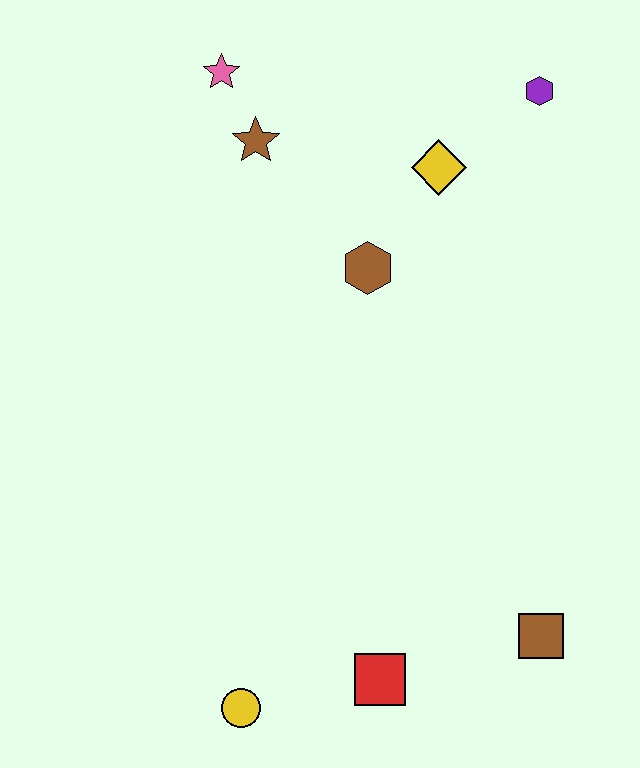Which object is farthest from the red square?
The pink star is farthest from the red square.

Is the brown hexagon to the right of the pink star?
Yes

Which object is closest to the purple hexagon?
The yellow diamond is closest to the purple hexagon.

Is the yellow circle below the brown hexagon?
Yes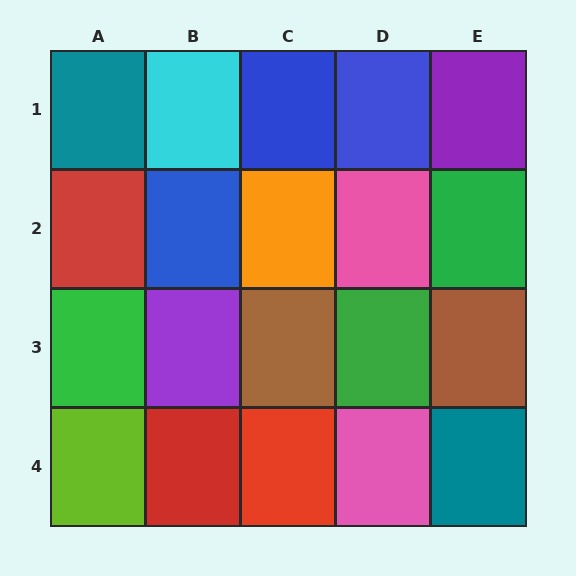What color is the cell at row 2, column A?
Red.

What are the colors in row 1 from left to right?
Teal, cyan, blue, blue, purple.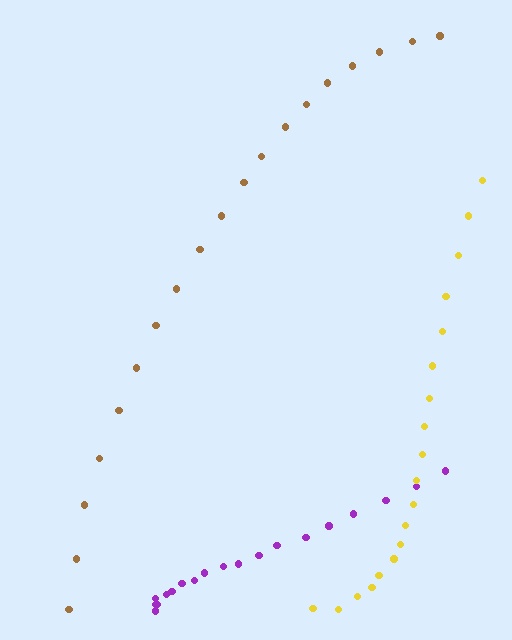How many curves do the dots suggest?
There are 3 distinct paths.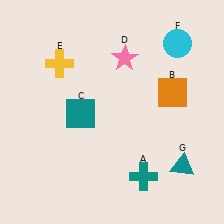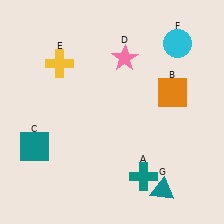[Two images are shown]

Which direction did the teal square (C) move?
The teal square (C) moved left.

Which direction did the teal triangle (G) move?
The teal triangle (G) moved down.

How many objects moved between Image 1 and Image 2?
2 objects moved between the two images.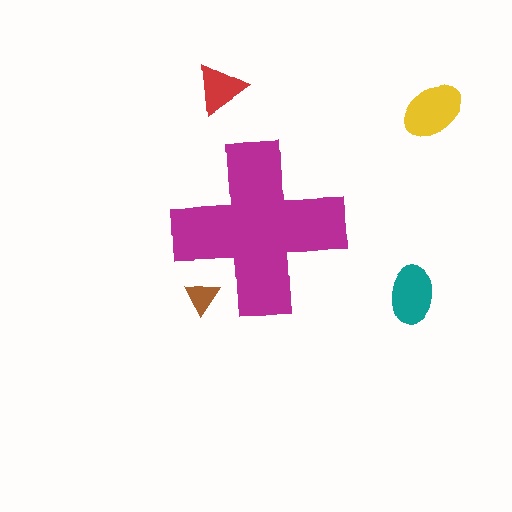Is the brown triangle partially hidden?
Yes, the brown triangle is partially hidden behind the magenta cross.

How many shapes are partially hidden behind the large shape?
1 shape is partially hidden.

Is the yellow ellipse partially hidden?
No, the yellow ellipse is fully visible.